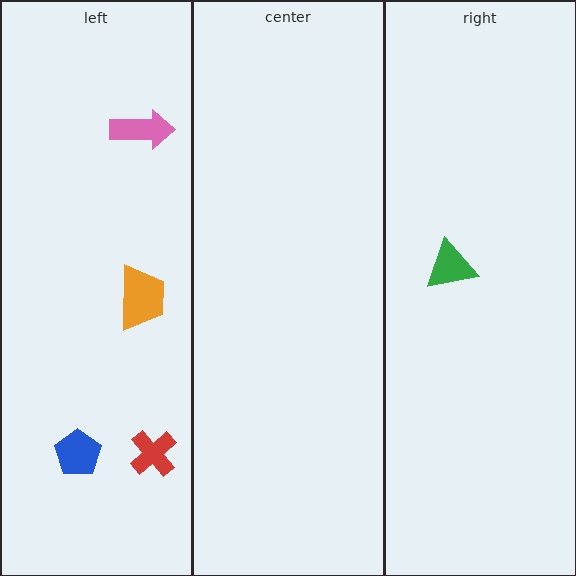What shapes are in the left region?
The orange trapezoid, the red cross, the pink arrow, the blue pentagon.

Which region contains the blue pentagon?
The left region.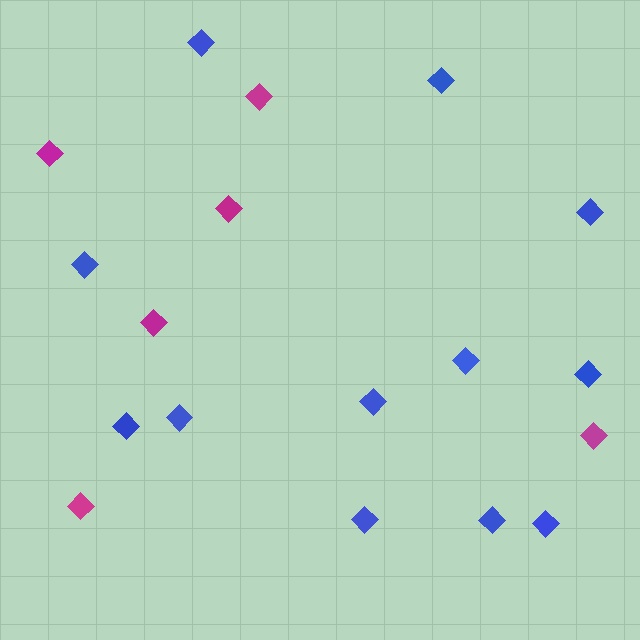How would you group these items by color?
There are 2 groups: one group of magenta diamonds (6) and one group of blue diamonds (12).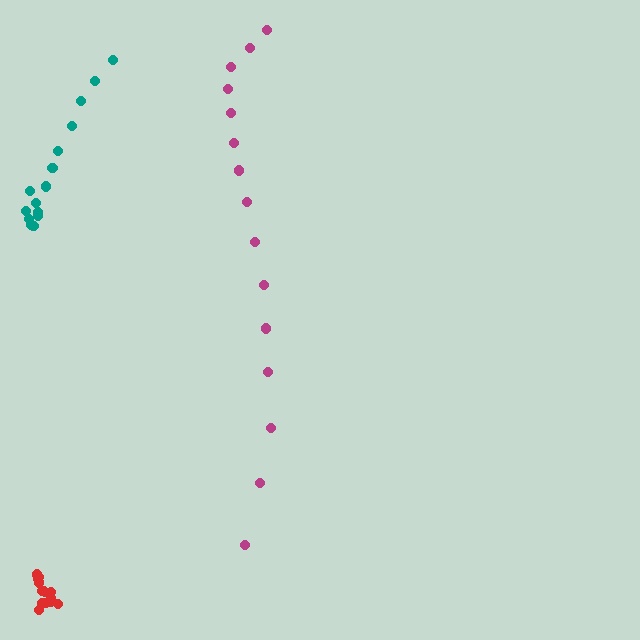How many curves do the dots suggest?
There are 3 distinct paths.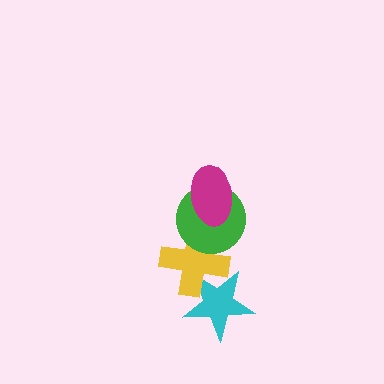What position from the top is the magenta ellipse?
The magenta ellipse is 1st from the top.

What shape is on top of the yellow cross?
The green circle is on top of the yellow cross.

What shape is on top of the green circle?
The magenta ellipse is on top of the green circle.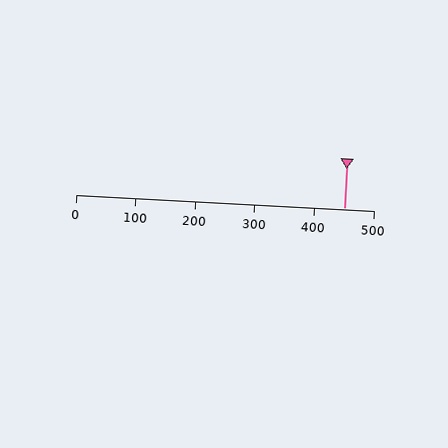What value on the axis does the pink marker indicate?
The marker indicates approximately 450.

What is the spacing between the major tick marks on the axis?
The major ticks are spaced 100 apart.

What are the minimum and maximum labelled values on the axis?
The axis runs from 0 to 500.